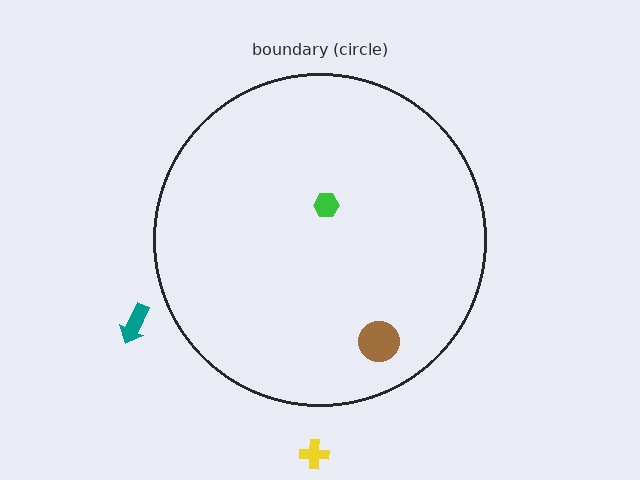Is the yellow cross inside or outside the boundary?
Outside.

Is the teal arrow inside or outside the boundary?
Outside.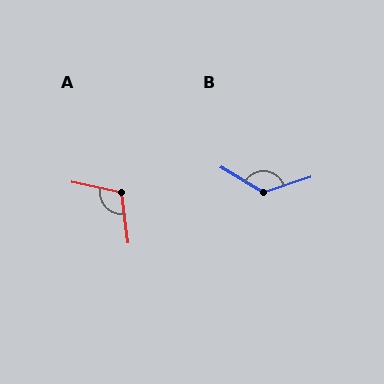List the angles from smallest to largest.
A (110°), B (131°).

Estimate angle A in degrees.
Approximately 110 degrees.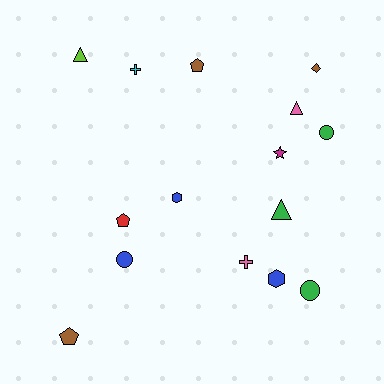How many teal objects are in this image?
There are no teal objects.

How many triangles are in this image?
There are 3 triangles.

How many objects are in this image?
There are 15 objects.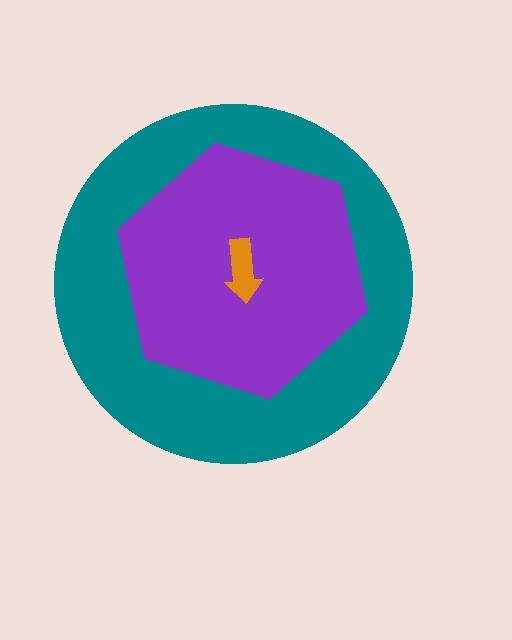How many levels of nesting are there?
3.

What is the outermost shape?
The teal circle.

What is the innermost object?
The orange arrow.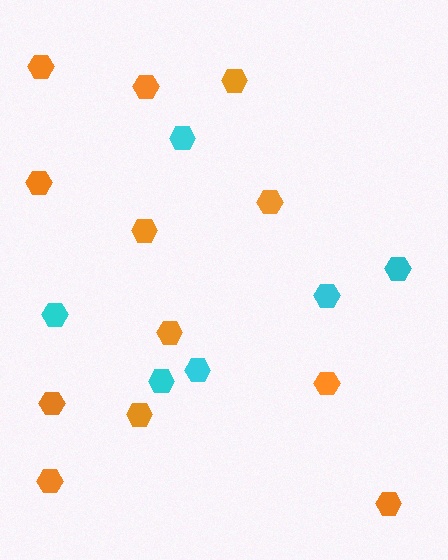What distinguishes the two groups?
There are 2 groups: one group of cyan hexagons (6) and one group of orange hexagons (12).